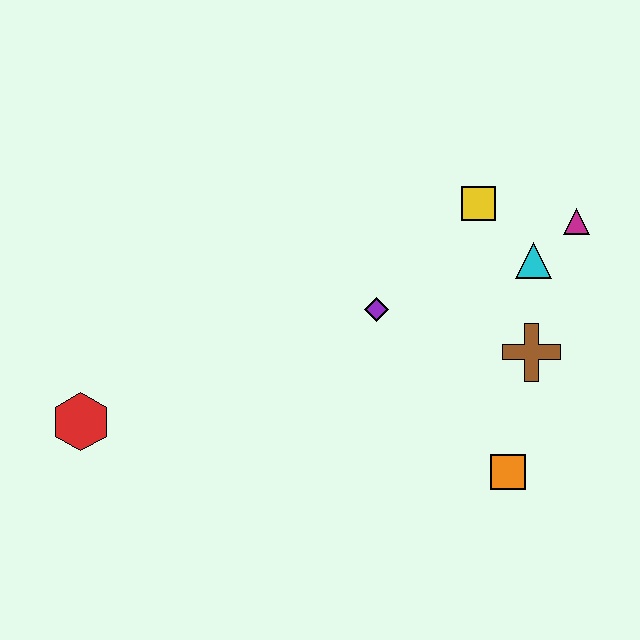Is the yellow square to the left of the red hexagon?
No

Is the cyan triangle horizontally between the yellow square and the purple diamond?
No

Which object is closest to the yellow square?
The cyan triangle is closest to the yellow square.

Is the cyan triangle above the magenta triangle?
No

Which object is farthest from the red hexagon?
The magenta triangle is farthest from the red hexagon.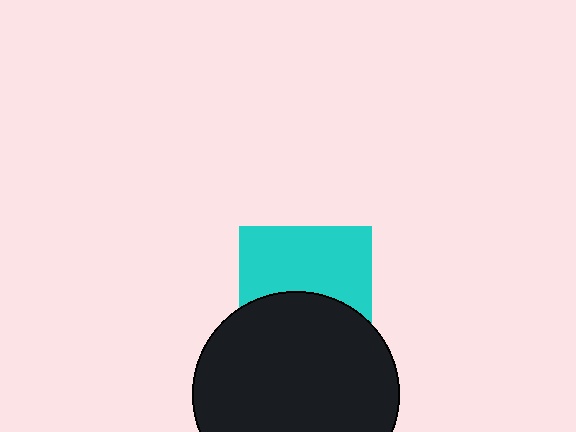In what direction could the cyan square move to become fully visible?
The cyan square could move up. That would shift it out from behind the black circle entirely.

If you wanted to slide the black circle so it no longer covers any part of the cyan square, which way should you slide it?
Slide it down — that is the most direct way to separate the two shapes.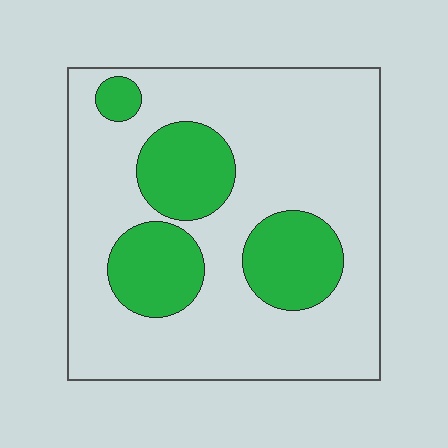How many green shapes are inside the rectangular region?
4.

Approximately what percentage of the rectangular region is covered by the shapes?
Approximately 25%.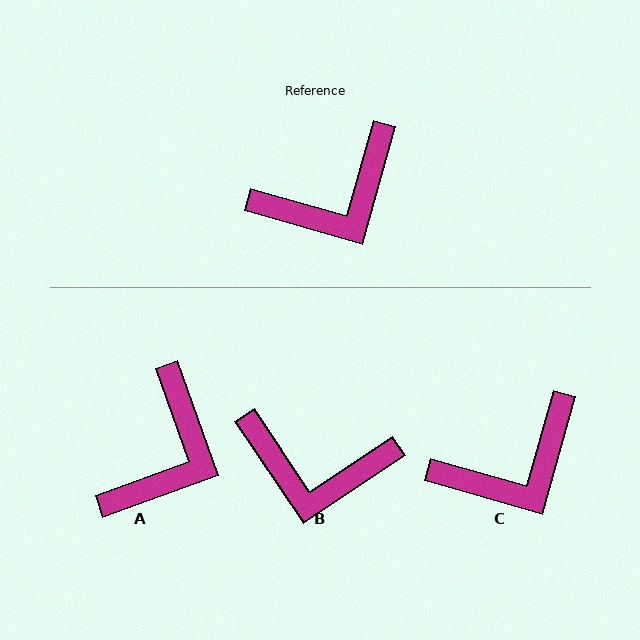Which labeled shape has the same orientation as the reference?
C.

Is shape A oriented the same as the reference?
No, it is off by about 36 degrees.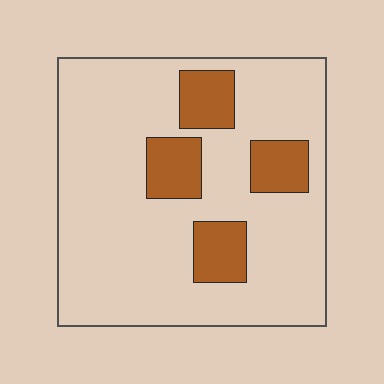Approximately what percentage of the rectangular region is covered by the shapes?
Approximately 20%.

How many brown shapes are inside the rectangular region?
4.